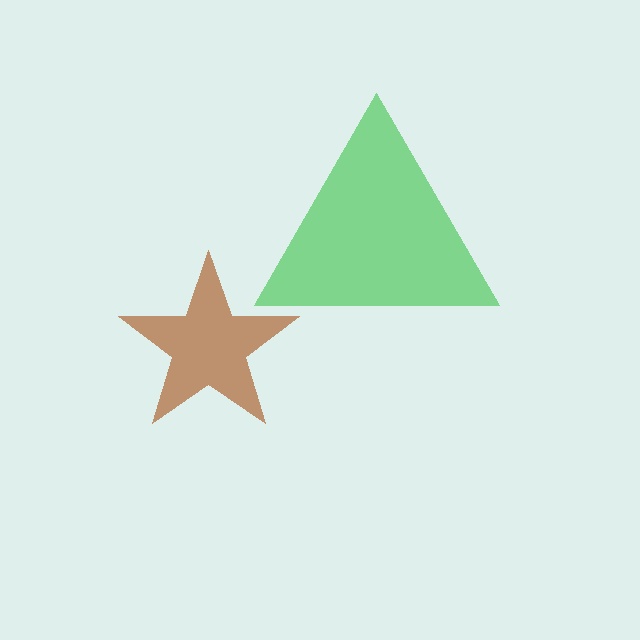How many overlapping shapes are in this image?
There are 2 overlapping shapes in the image.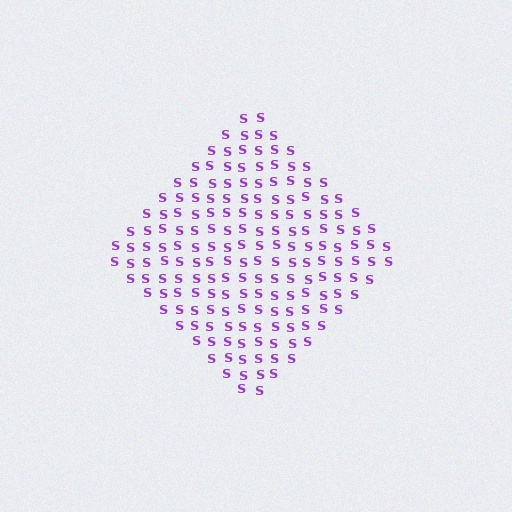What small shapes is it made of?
It is made of small letter S's.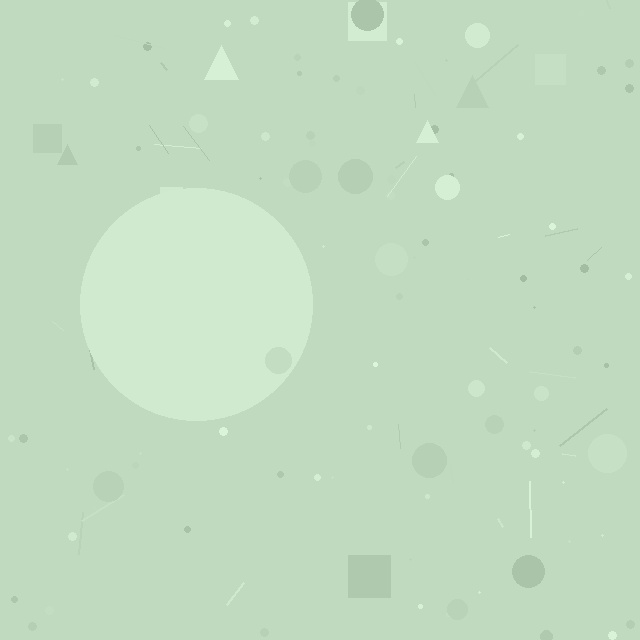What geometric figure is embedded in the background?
A circle is embedded in the background.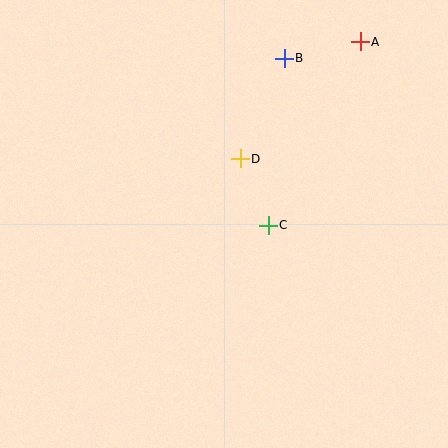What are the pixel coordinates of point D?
Point D is at (240, 159).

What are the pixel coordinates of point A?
Point A is at (360, 42).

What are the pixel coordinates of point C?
Point C is at (268, 225).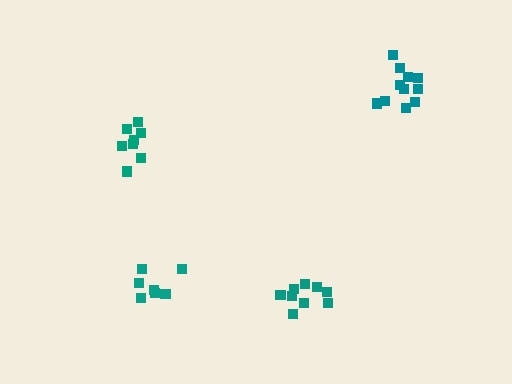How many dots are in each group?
Group 1: 11 dots, Group 2: 8 dots, Group 3: 7 dots, Group 4: 9 dots (35 total).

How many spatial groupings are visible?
There are 4 spatial groupings.